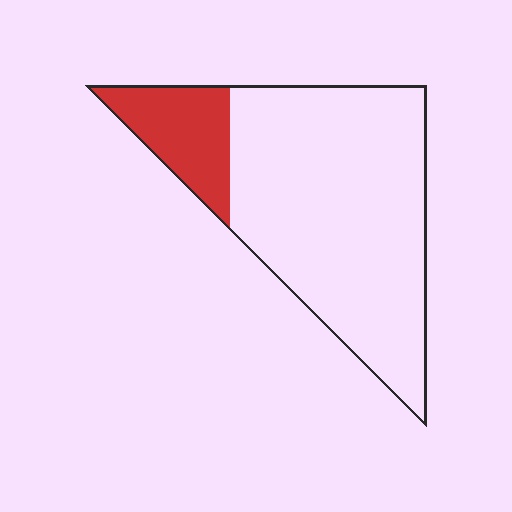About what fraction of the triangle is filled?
About one sixth (1/6).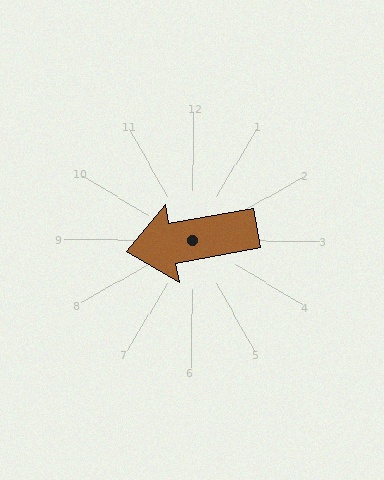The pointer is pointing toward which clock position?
Roughly 9 o'clock.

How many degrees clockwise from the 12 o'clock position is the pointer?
Approximately 260 degrees.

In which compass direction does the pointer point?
West.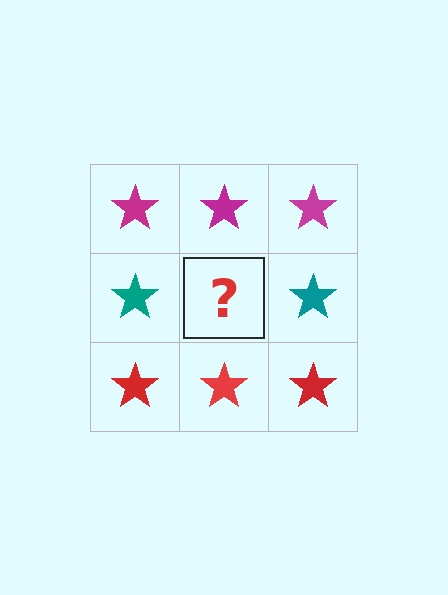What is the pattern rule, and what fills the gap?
The rule is that each row has a consistent color. The gap should be filled with a teal star.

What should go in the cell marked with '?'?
The missing cell should contain a teal star.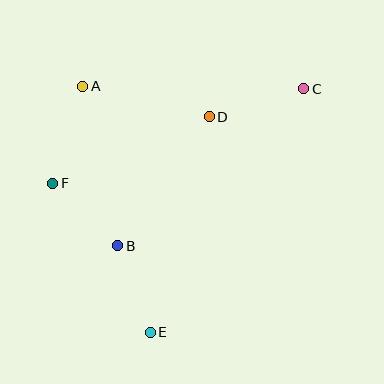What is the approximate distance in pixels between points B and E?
The distance between B and E is approximately 93 pixels.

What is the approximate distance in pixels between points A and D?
The distance between A and D is approximately 130 pixels.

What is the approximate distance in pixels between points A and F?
The distance between A and F is approximately 102 pixels.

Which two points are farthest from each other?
Points C and E are farthest from each other.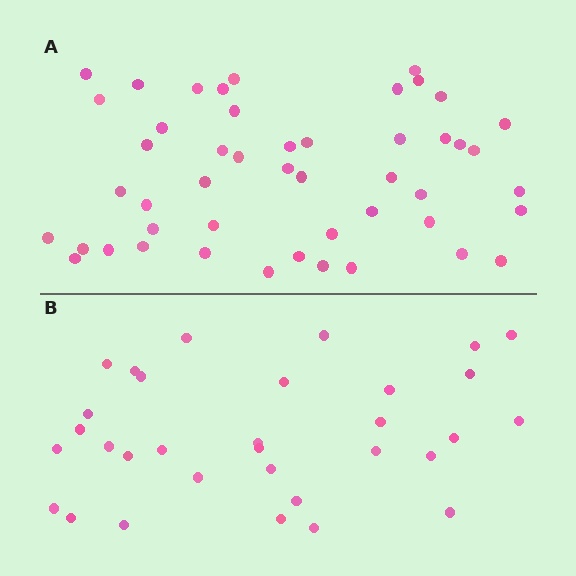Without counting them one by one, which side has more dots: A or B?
Region A (the top region) has more dots.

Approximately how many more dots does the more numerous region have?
Region A has approximately 15 more dots than region B.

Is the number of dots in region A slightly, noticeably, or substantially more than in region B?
Region A has substantially more. The ratio is roughly 1.5 to 1.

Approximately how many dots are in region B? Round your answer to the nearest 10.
About 30 dots. (The exact count is 32, which rounds to 30.)